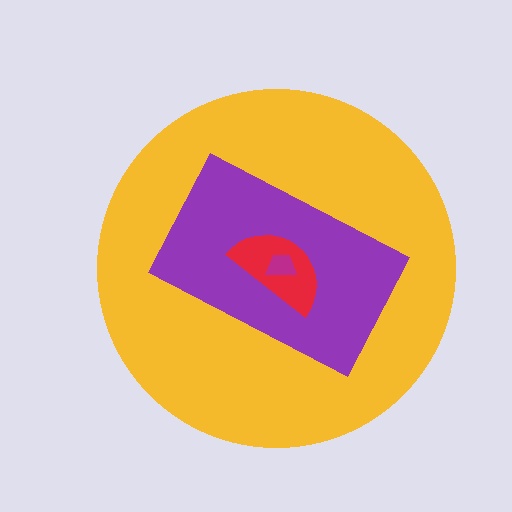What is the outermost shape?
The yellow circle.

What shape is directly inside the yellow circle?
The purple rectangle.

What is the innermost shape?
The magenta trapezoid.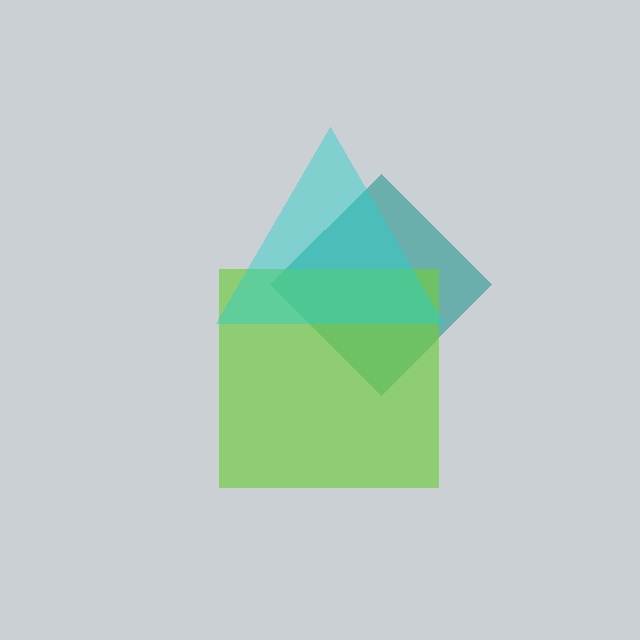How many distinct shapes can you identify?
There are 3 distinct shapes: a teal diamond, a lime square, a cyan triangle.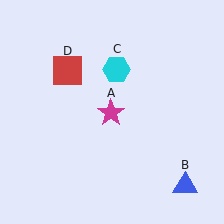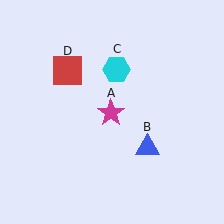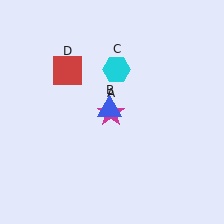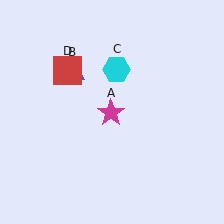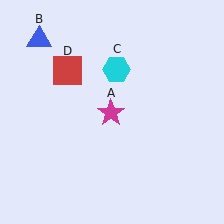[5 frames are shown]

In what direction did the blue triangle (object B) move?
The blue triangle (object B) moved up and to the left.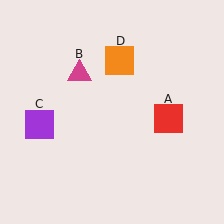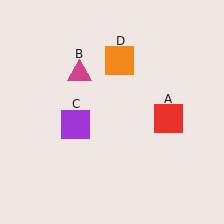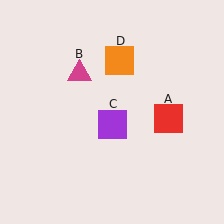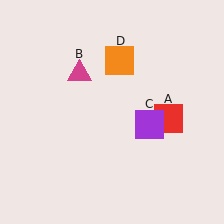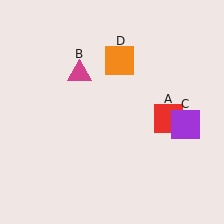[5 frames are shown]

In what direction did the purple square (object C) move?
The purple square (object C) moved right.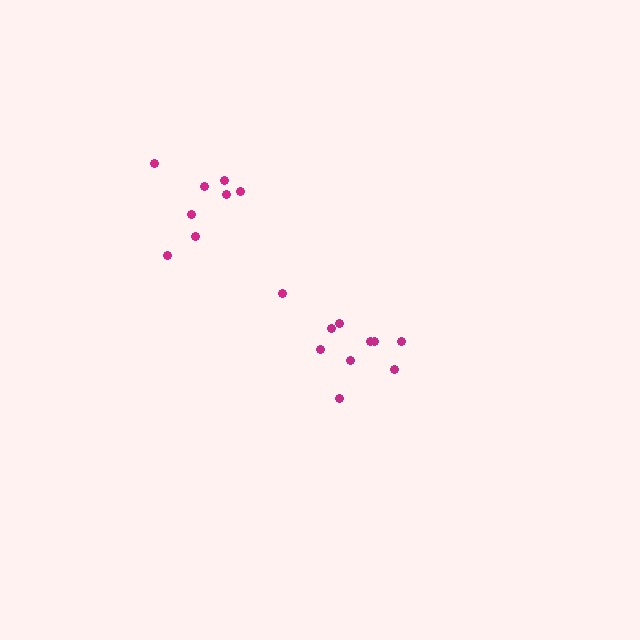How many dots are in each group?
Group 1: 9 dots, Group 2: 9 dots (18 total).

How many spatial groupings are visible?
There are 2 spatial groupings.